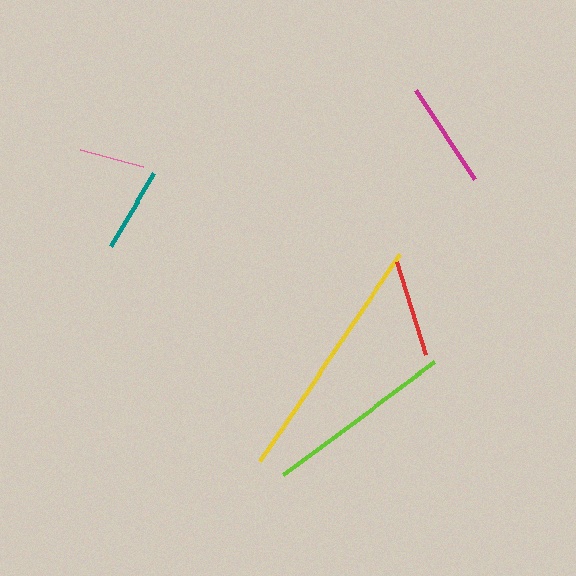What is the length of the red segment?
The red segment is approximately 98 pixels long.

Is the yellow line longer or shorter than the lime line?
The yellow line is longer than the lime line.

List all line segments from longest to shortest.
From longest to shortest: yellow, lime, magenta, red, teal, pink.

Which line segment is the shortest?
The pink line is the shortest at approximately 65 pixels.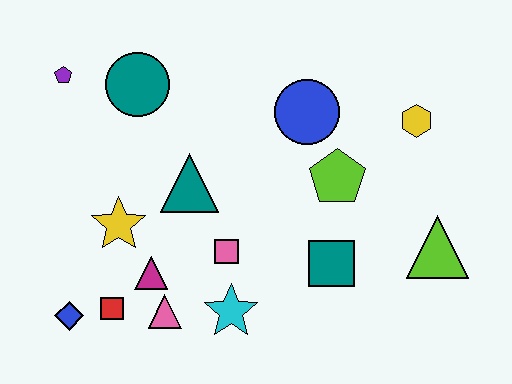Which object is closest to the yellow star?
The magenta triangle is closest to the yellow star.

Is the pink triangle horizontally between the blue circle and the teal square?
No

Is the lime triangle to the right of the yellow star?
Yes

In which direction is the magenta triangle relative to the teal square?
The magenta triangle is to the left of the teal square.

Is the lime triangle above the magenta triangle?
Yes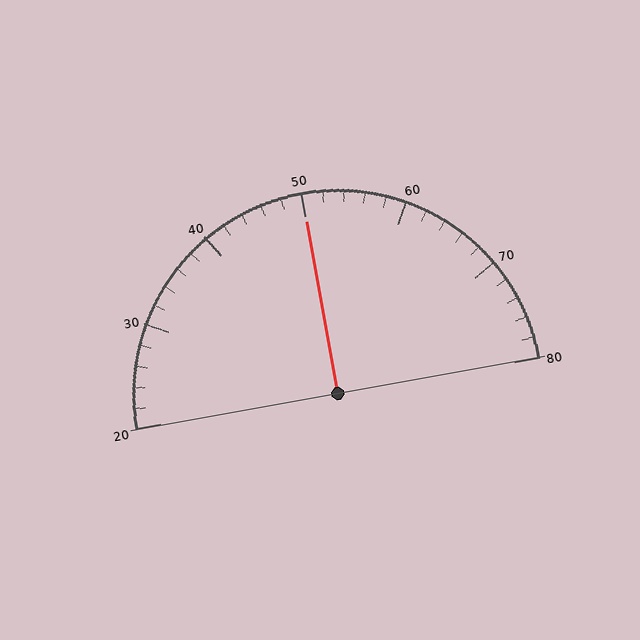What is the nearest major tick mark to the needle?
The nearest major tick mark is 50.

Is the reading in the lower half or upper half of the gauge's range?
The reading is in the upper half of the range (20 to 80).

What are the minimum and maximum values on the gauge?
The gauge ranges from 20 to 80.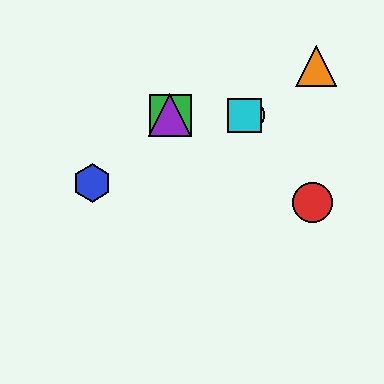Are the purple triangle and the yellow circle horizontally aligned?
Yes, both are at y≈115.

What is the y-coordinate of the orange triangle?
The orange triangle is at y≈66.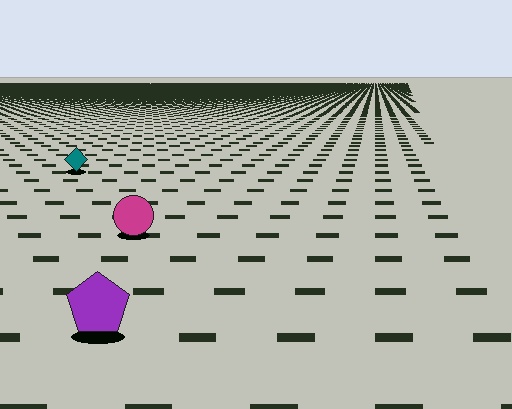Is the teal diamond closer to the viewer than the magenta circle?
No. The magenta circle is closer — you can tell from the texture gradient: the ground texture is coarser near it.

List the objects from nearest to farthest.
From nearest to farthest: the purple pentagon, the magenta circle, the teal diamond.